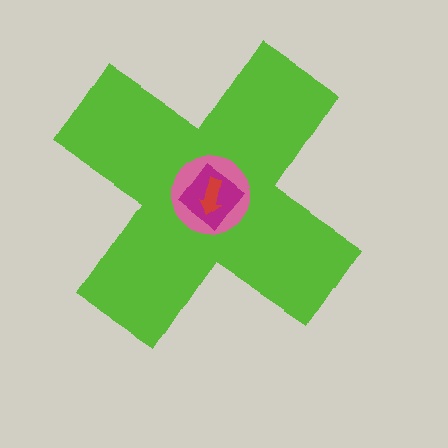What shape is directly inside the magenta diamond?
The red arrow.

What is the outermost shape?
The lime cross.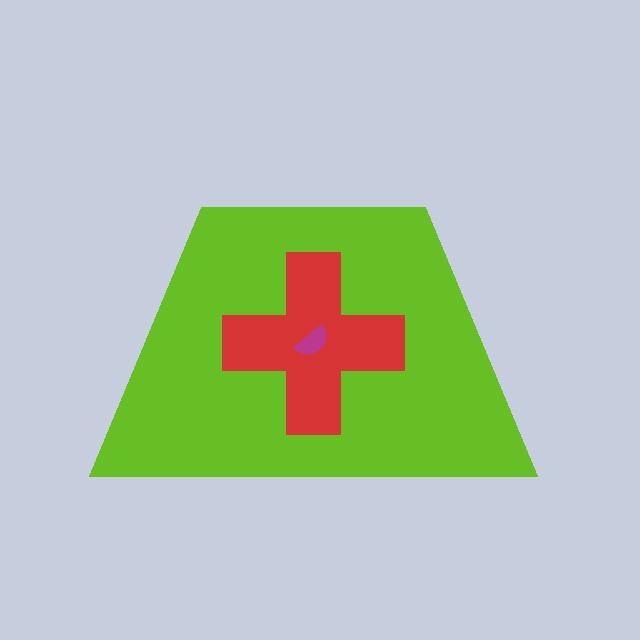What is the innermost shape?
The magenta semicircle.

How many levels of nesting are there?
3.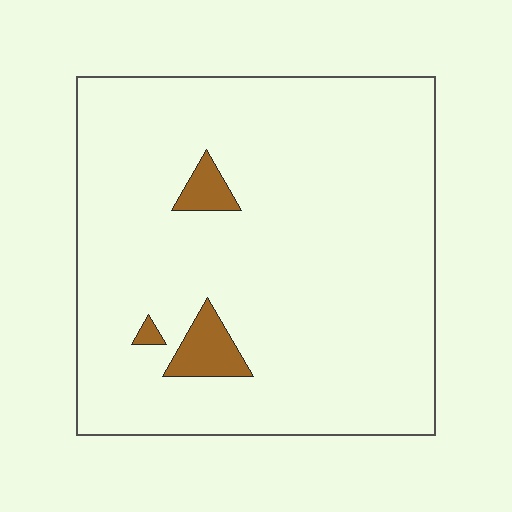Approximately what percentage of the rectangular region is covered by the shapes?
Approximately 5%.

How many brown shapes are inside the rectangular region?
3.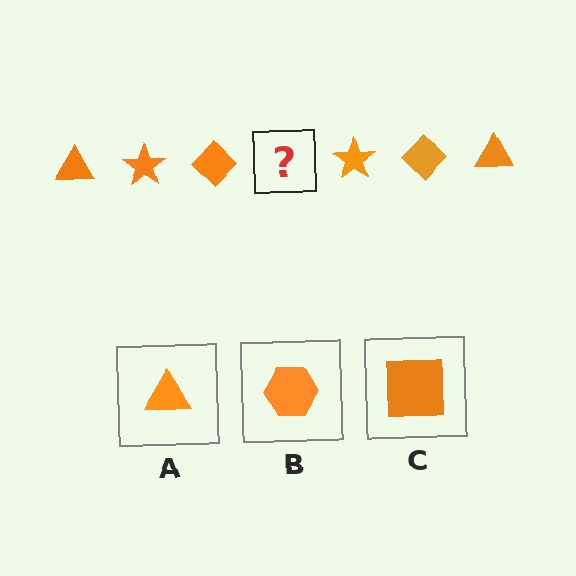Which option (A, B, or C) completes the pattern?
A.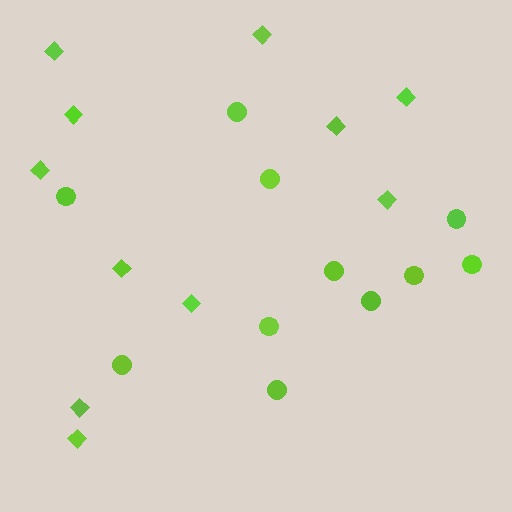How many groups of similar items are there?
There are 2 groups: one group of circles (11) and one group of diamonds (11).